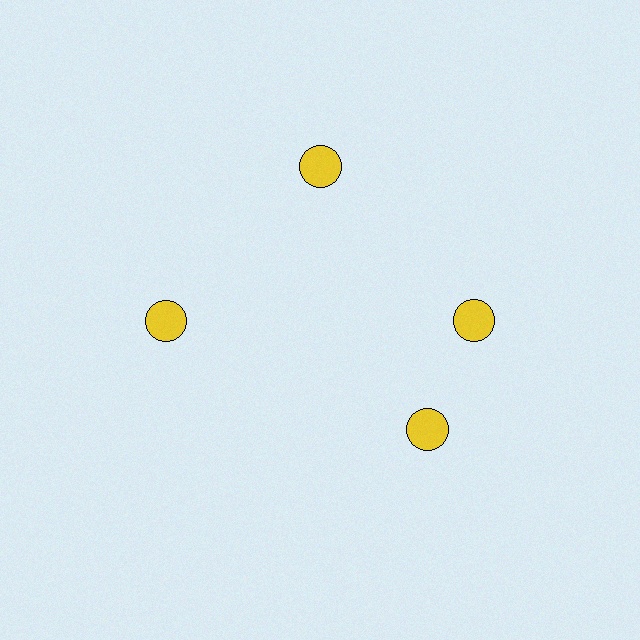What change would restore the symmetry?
The symmetry would be restored by rotating it back into even spacing with its neighbors so that all 4 circles sit at equal angles and equal distance from the center.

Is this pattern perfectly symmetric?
No. The 4 yellow circles are arranged in a ring, but one element near the 6 o'clock position is rotated out of alignment along the ring, breaking the 4-fold rotational symmetry.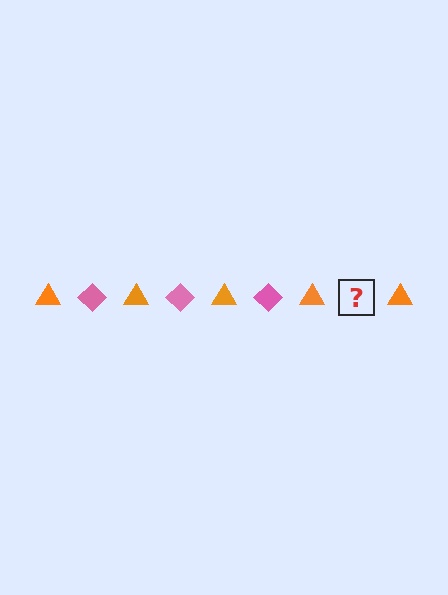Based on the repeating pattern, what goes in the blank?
The blank should be a pink diamond.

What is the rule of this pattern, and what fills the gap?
The rule is that the pattern alternates between orange triangle and pink diamond. The gap should be filled with a pink diamond.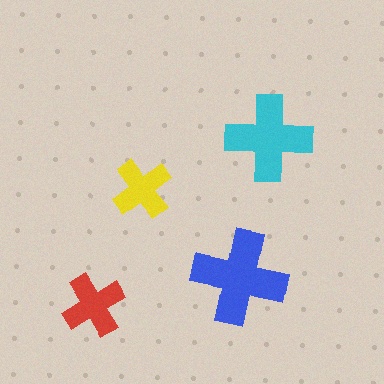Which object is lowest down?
The red cross is bottommost.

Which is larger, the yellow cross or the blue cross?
The blue one.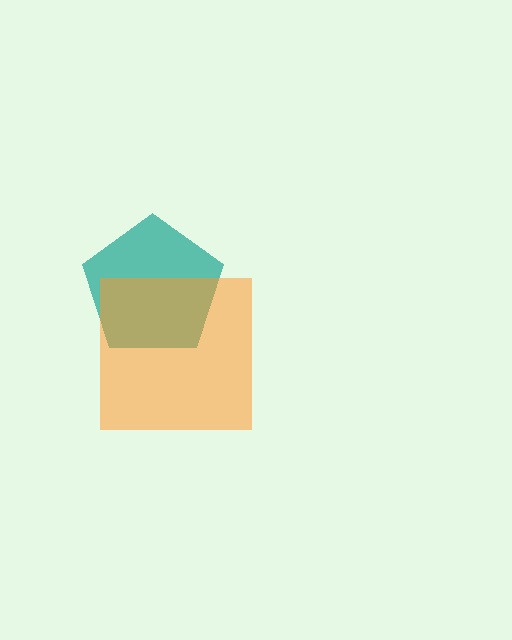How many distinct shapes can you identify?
There are 2 distinct shapes: a teal pentagon, an orange square.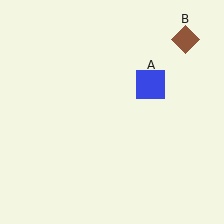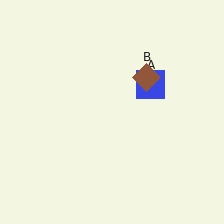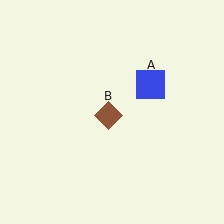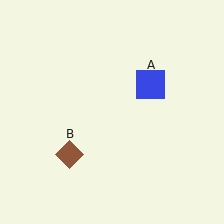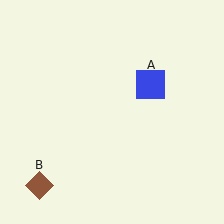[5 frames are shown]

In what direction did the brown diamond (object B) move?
The brown diamond (object B) moved down and to the left.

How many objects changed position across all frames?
1 object changed position: brown diamond (object B).